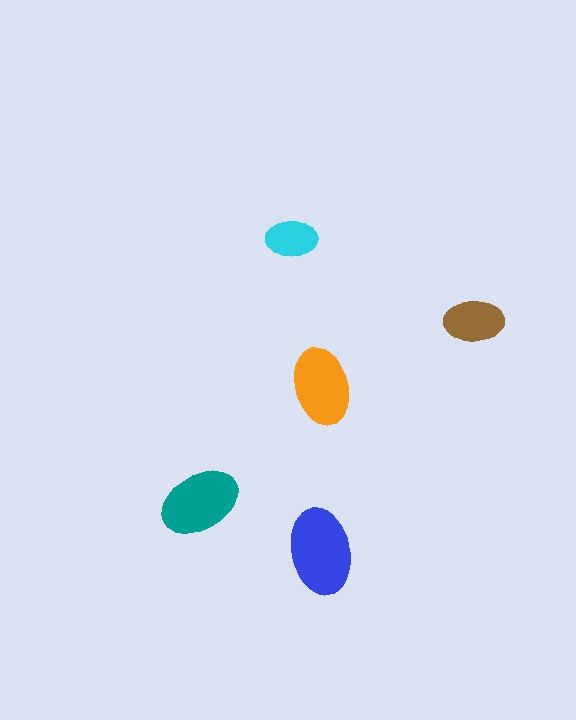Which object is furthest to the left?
The teal ellipse is leftmost.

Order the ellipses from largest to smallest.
the blue one, the teal one, the orange one, the brown one, the cyan one.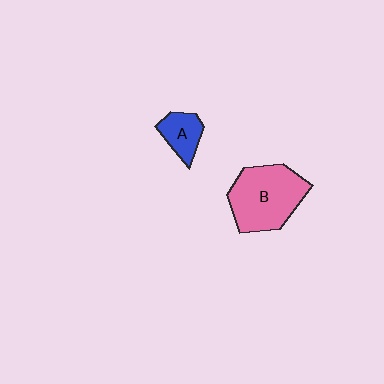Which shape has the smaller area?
Shape A (blue).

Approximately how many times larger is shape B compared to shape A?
Approximately 2.6 times.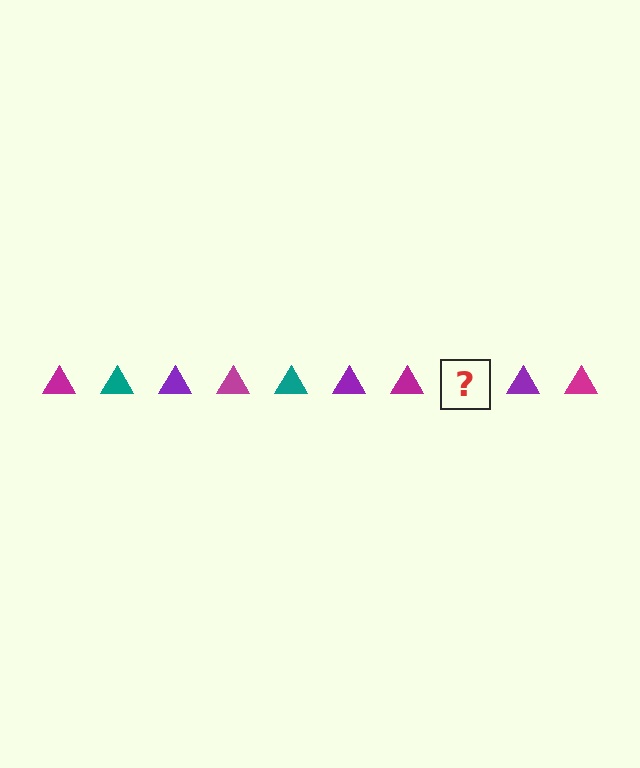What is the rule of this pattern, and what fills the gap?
The rule is that the pattern cycles through magenta, teal, purple triangles. The gap should be filled with a teal triangle.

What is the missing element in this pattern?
The missing element is a teal triangle.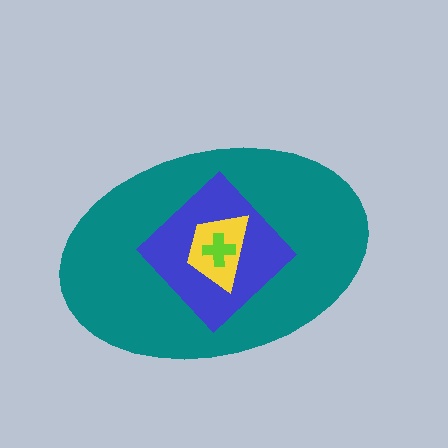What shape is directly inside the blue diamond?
The yellow trapezoid.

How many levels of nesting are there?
4.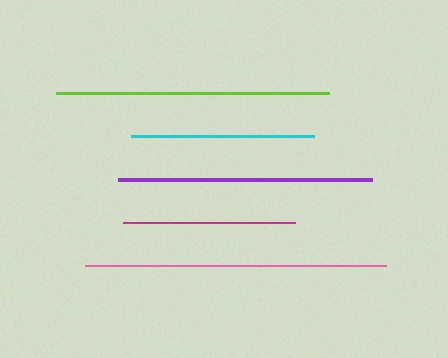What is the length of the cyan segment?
The cyan segment is approximately 183 pixels long.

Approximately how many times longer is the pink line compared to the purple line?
The pink line is approximately 1.2 times the length of the purple line.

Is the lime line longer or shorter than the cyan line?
The lime line is longer than the cyan line.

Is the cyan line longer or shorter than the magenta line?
The cyan line is longer than the magenta line.